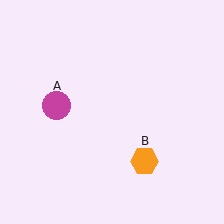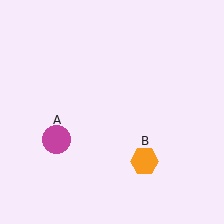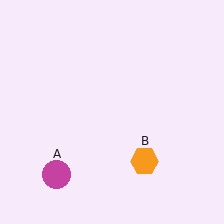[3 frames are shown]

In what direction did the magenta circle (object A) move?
The magenta circle (object A) moved down.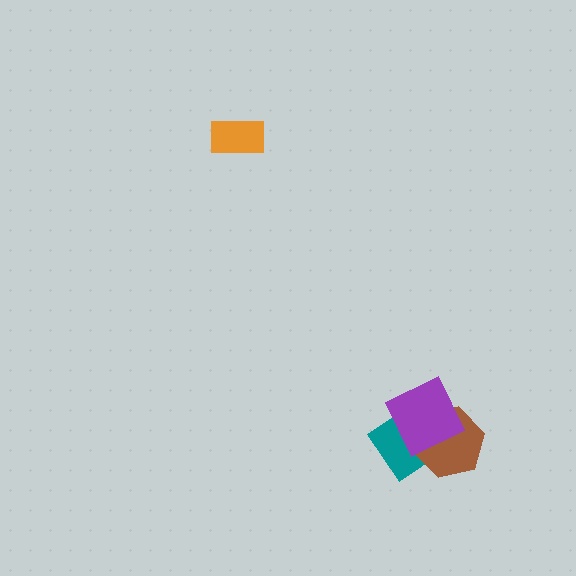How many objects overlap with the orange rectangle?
0 objects overlap with the orange rectangle.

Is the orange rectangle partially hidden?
No, no other shape covers it.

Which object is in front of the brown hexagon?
The purple square is in front of the brown hexagon.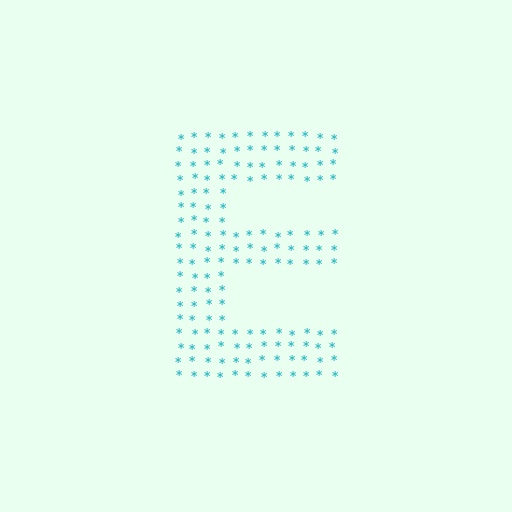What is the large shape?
The large shape is the letter E.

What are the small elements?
The small elements are asterisks.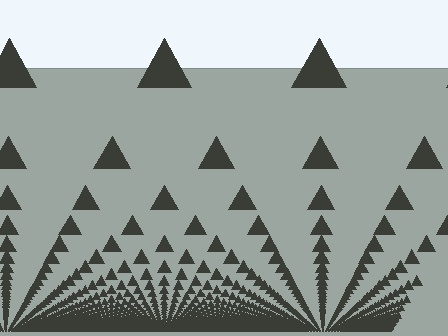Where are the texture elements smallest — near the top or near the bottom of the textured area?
Near the bottom.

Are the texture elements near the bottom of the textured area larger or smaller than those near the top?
Smaller. The gradient is inverted — elements near the bottom are smaller and denser.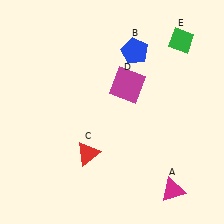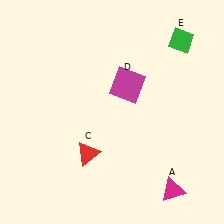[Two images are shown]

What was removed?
The blue pentagon (B) was removed in Image 2.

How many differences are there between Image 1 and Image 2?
There is 1 difference between the two images.